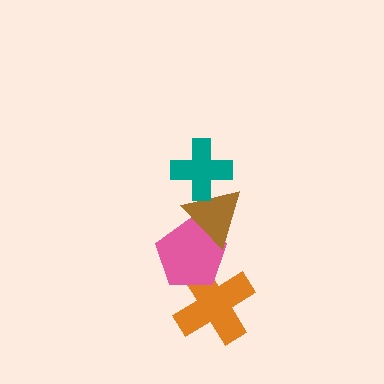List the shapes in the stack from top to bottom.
From top to bottom: the teal cross, the brown triangle, the pink pentagon, the orange cross.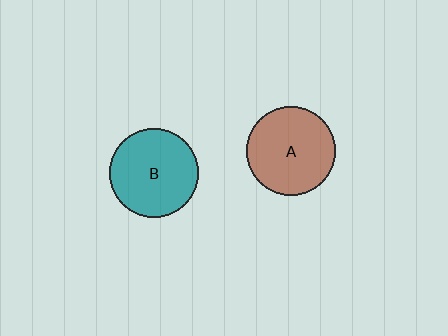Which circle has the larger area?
Circle A (brown).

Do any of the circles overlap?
No, none of the circles overlap.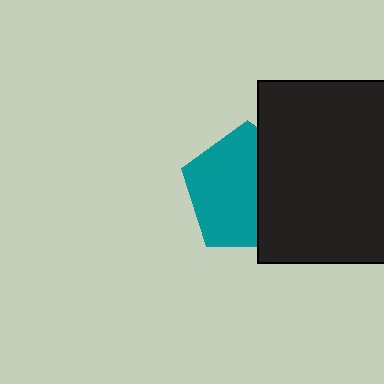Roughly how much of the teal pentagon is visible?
About half of it is visible (roughly 60%).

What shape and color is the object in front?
The object in front is a black rectangle.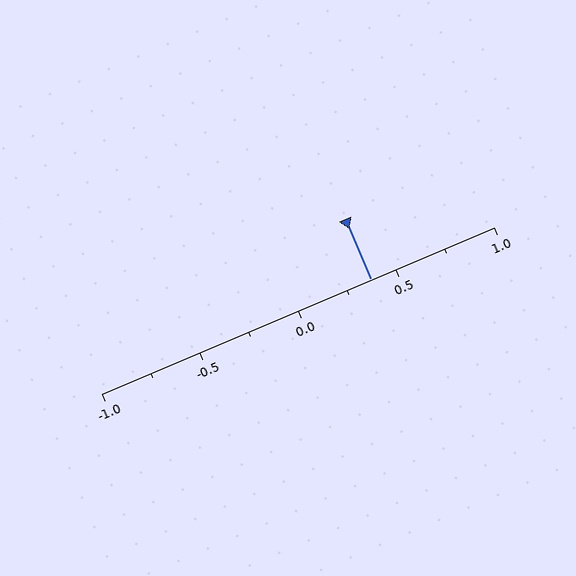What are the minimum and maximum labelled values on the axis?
The axis runs from -1.0 to 1.0.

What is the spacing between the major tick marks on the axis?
The major ticks are spaced 0.5 apart.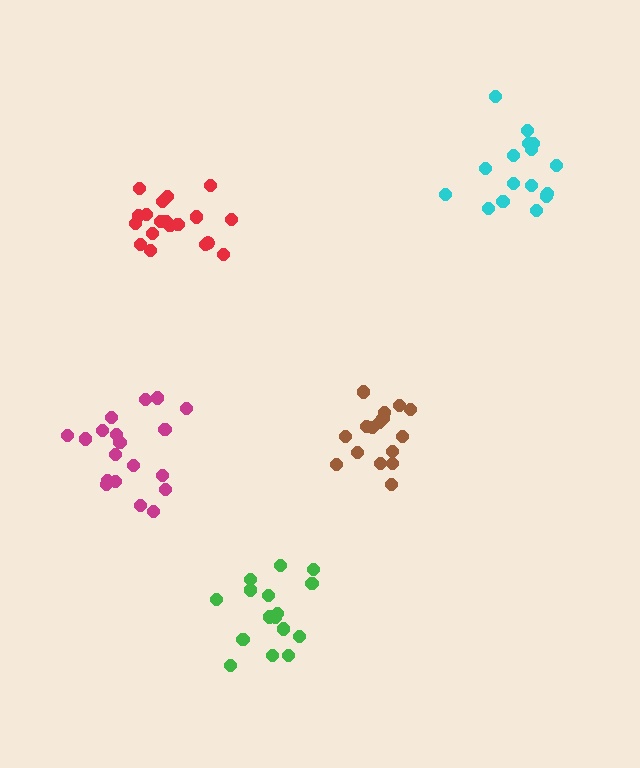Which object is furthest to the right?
The cyan cluster is rightmost.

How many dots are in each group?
Group 1: 16 dots, Group 2: 16 dots, Group 3: 19 dots, Group 4: 19 dots, Group 5: 16 dots (86 total).